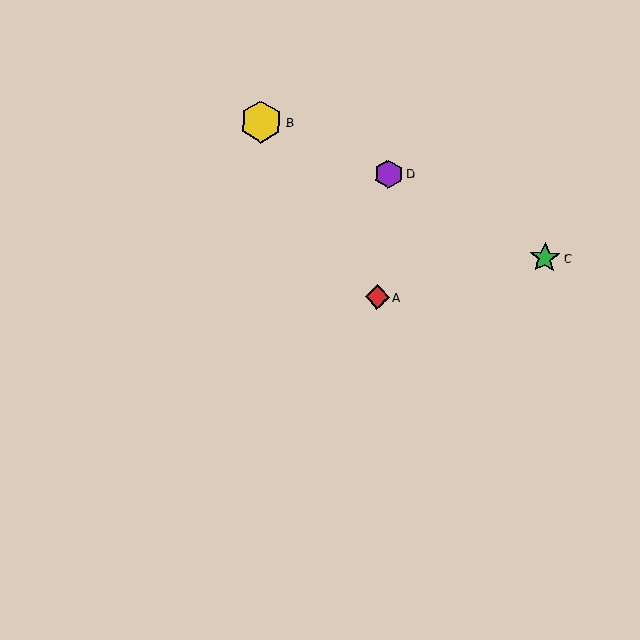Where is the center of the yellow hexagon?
The center of the yellow hexagon is at (261, 122).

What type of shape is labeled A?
Shape A is a red diamond.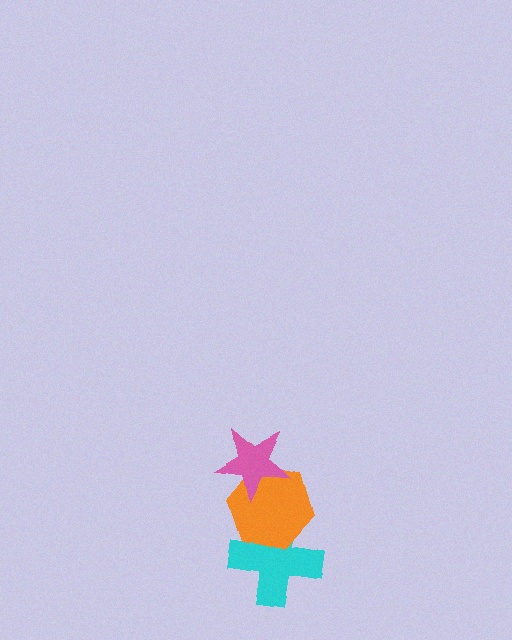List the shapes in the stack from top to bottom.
From top to bottom: the pink star, the orange hexagon, the cyan cross.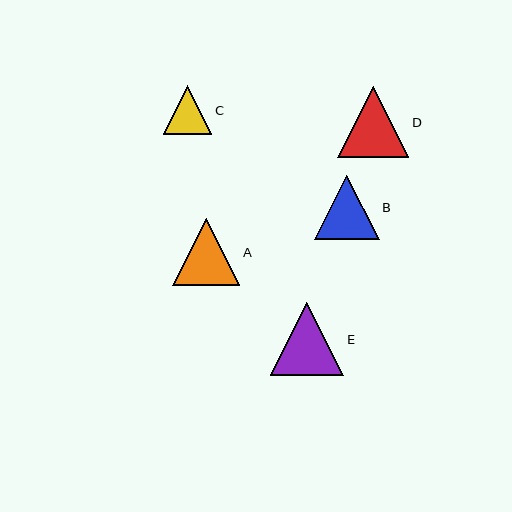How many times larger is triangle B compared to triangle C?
Triangle B is approximately 1.3 times the size of triangle C.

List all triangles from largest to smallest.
From largest to smallest: E, D, A, B, C.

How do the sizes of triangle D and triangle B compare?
Triangle D and triangle B are approximately the same size.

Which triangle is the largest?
Triangle E is the largest with a size of approximately 74 pixels.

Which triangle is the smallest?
Triangle C is the smallest with a size of approximately 48 pixels.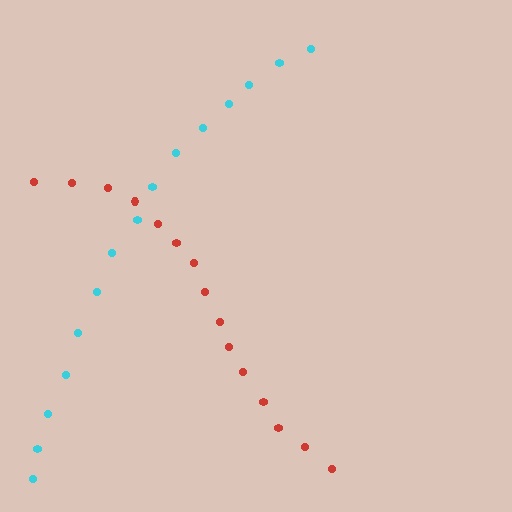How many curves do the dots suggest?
There are 2 distinct paths.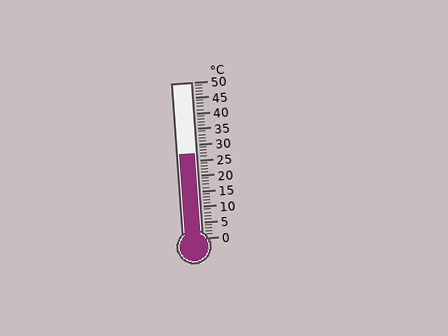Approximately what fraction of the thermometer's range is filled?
The thermometer is filled to approximately 55% of its range.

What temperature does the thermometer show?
The thermometer shows approximately 27°C.